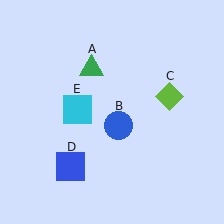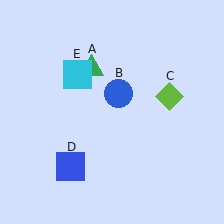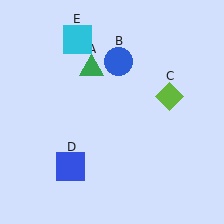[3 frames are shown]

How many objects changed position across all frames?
2 objects changed position: blue circle (object B), cyan square (object E).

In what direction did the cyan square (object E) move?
The cyan square (object E) moved up.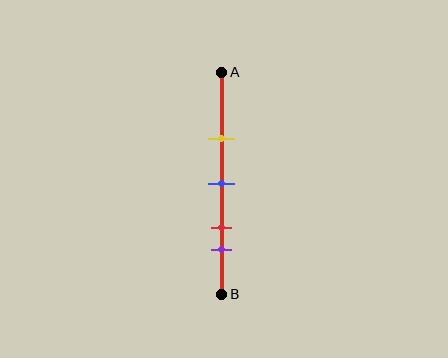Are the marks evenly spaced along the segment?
No, the marks are not evenly spaced.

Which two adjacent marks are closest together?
The red and purple marks are the closest adjacent pair.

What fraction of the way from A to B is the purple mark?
The purple mark is approximately 80% (0.8) of the way from A to B.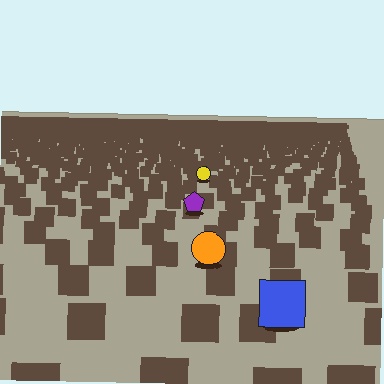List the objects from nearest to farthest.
From nearest to farthest: the blue square, the orange circle, the purple pentagon, the yellow circle.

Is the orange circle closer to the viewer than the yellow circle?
Yes. The orange circle is closer — you can tell from the texture gradient: the ground texture is coarser near it.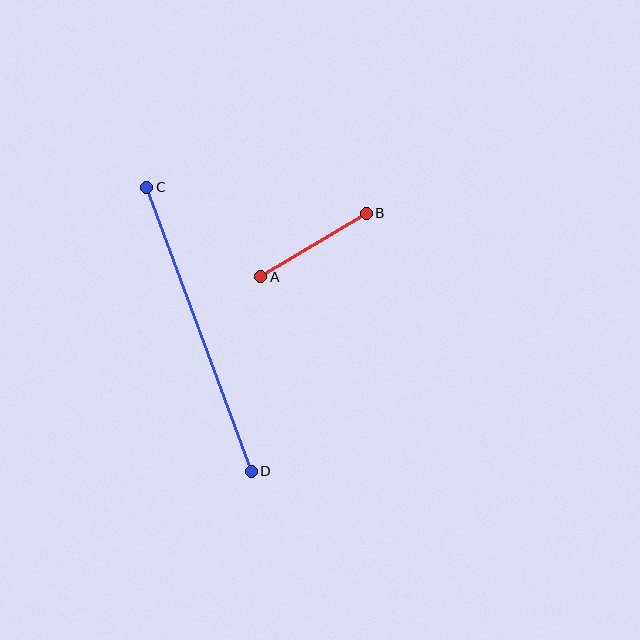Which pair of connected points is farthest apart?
Points C and D are farthest apart.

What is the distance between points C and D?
The distance is approximately 302 pixels.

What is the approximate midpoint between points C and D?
The midpoint is at approximately (199, 329) pixels.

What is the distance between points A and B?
The distance is approximately 123 pixels.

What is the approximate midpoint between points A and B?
The midpoint is at approximately (314, 245) pixels.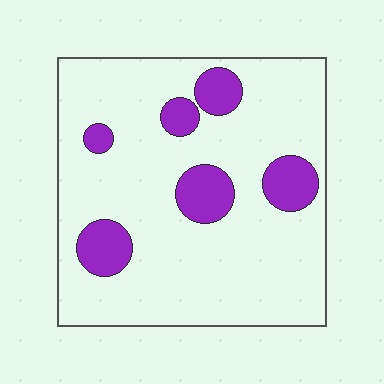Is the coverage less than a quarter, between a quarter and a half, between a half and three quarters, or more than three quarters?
Less than a quarter.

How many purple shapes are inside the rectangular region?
6.